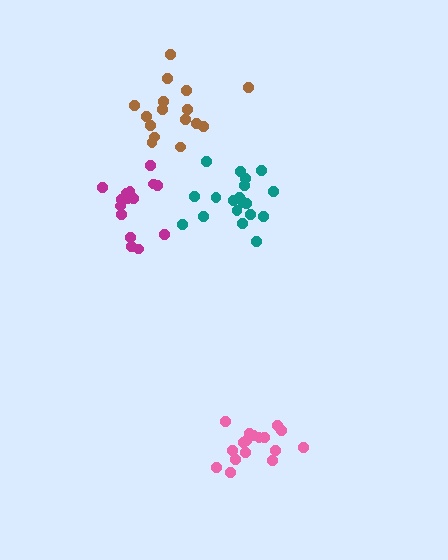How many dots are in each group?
Group 1: 19 dots, Group 2: 16 dots, Group 3: 15 dots, Group 4: 18 dots (68 total).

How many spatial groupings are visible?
There are 4 spatial groupings.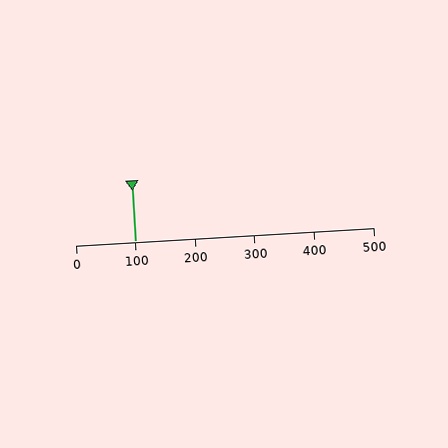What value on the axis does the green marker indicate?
The marker indicates approximately 100.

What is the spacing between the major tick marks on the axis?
The major ticks are spaced 100 apart.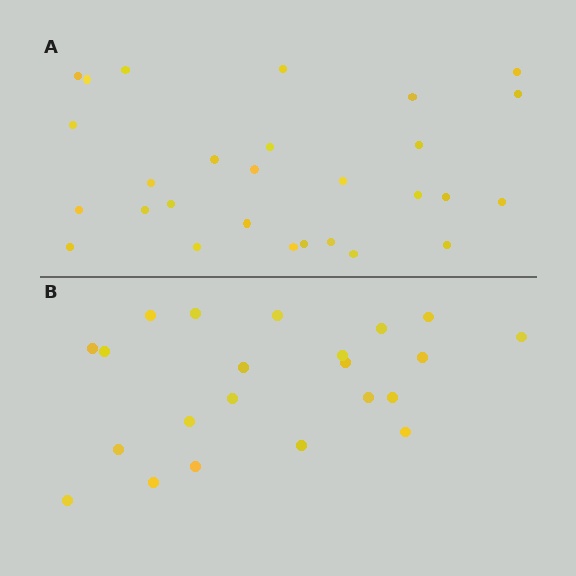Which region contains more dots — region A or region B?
Region A (the top region) has more dots.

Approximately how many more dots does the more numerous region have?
Region A has about 6 more dots than region B.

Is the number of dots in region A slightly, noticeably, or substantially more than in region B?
Region A has noticeably more, but not dramatically so. The ratio is roughly 1.3 to 1.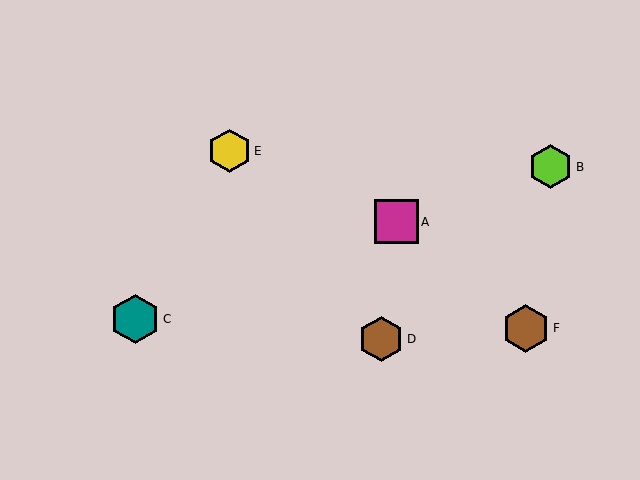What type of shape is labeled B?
Shape B is a lime hexagon.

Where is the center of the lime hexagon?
The center of the lime hexagon is at (550, 167).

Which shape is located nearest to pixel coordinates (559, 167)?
The lime hexagon (labeled B) at (550, 167) is nearest to that location.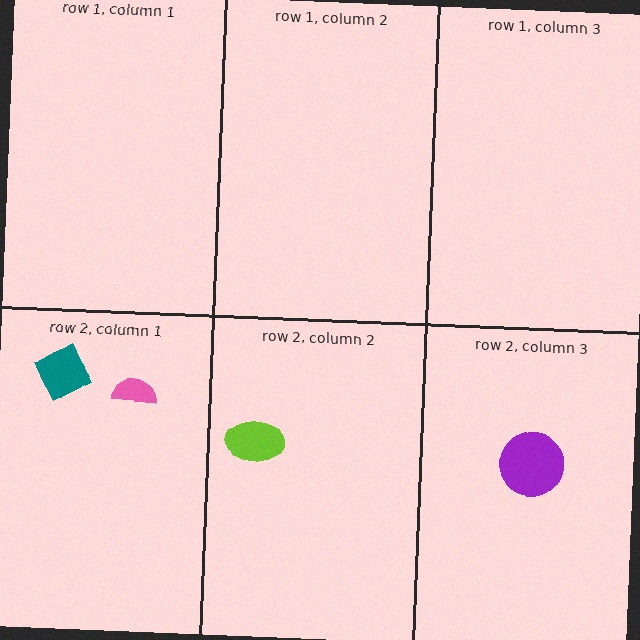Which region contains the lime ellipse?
The row 2, column 2 region.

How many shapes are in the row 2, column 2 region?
1.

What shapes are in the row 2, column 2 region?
The lime ellipse.